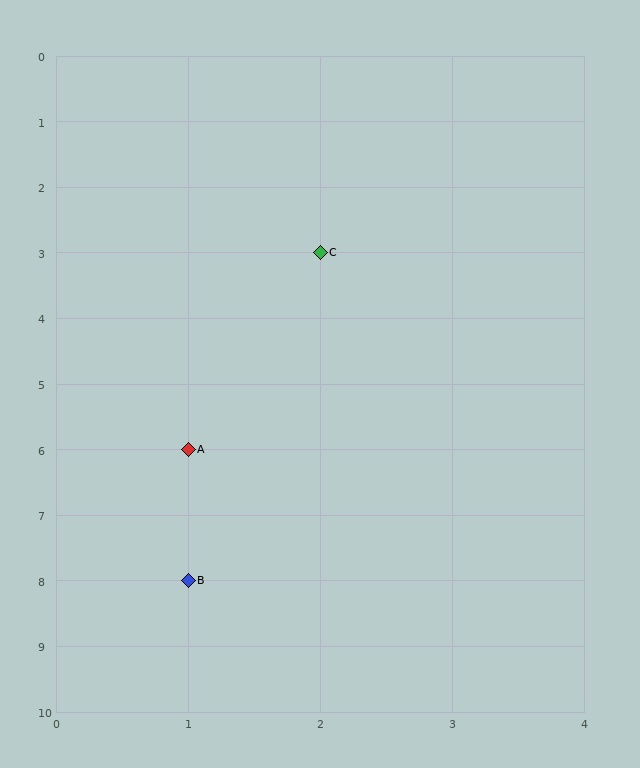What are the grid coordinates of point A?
Point A is at grid coordinates (1, 6).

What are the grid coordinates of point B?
Point B is at grid coordinates (1, 8).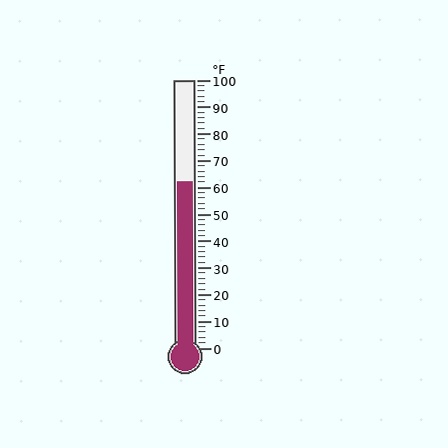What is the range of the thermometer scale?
The thermometer scale ranges from 0°F to 100°F.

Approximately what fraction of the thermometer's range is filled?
The thermometer is filled to approximately 60% of its range.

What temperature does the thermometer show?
The thermometer shows approximately 62°F.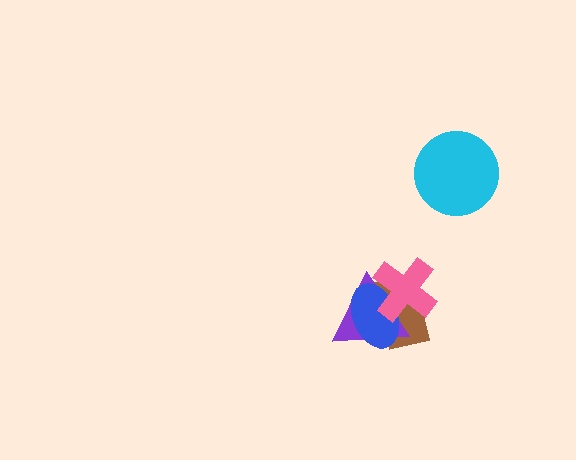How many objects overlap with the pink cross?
3 objects overlap with the pink cross.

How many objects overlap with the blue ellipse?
3 objects overlap with the blue ellipse.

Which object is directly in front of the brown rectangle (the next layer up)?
The purple triangle is directly in front of the brown rectangle.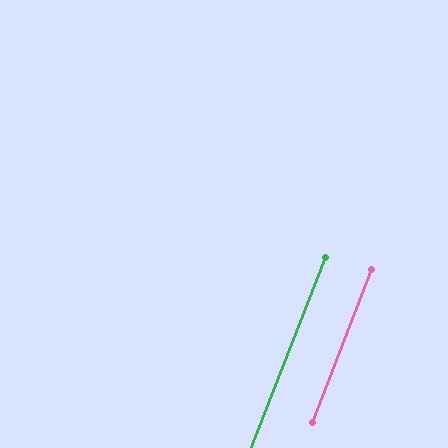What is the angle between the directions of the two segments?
Approximately 0 degrees.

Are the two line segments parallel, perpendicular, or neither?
Parallel — their directions differ by only 0.5°.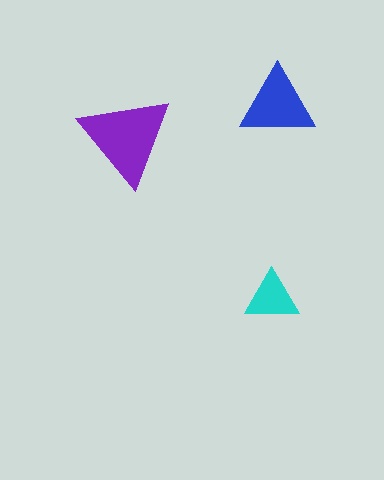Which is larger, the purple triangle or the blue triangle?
The purple one.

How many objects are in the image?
There are 3 objects in the image.